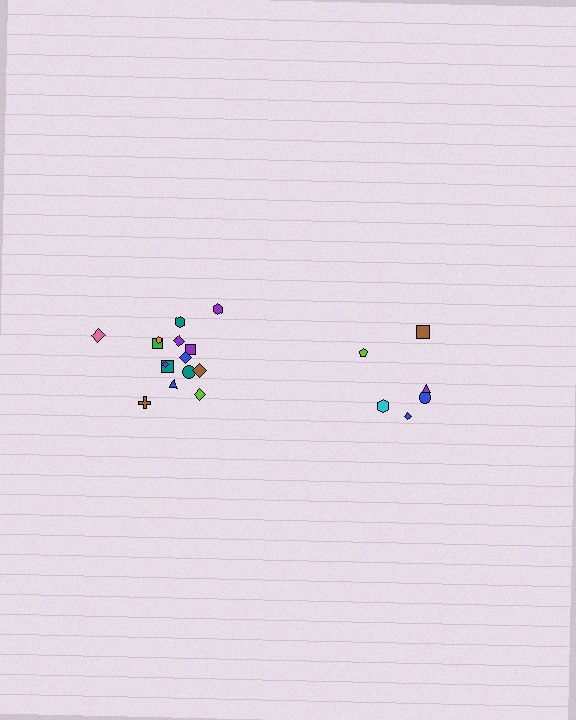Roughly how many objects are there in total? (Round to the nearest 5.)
Roughly 20 objects in total.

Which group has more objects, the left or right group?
The left group.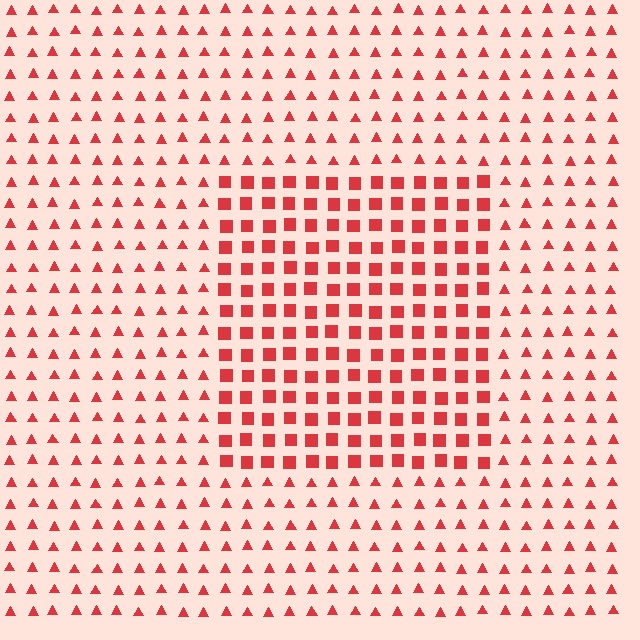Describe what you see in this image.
The image is filled with small red elements arranged in a uniform grid. A rectangle-shaped region contains squares, while the surrounding area contains triangles. The boundary is defined purely by the change in element shape.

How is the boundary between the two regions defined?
The boundary is defined by a change in element shape: squares inside vs. triangles outside. All elements share the same color and spacing.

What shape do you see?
I see a rectangle.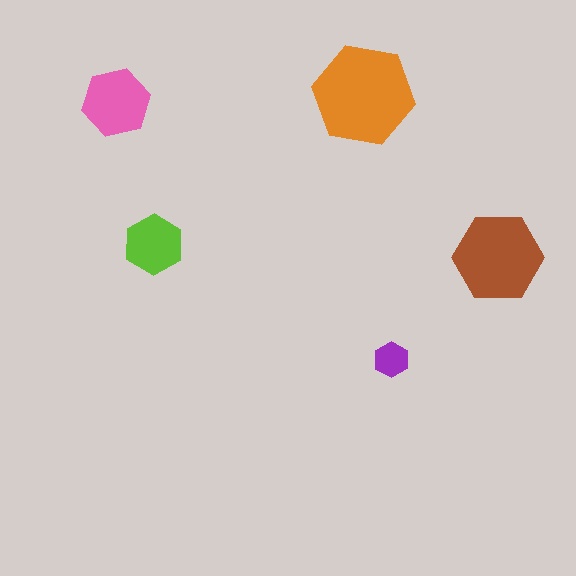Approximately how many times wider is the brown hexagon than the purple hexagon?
About 2.5 times wider.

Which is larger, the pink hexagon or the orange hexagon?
The orange one.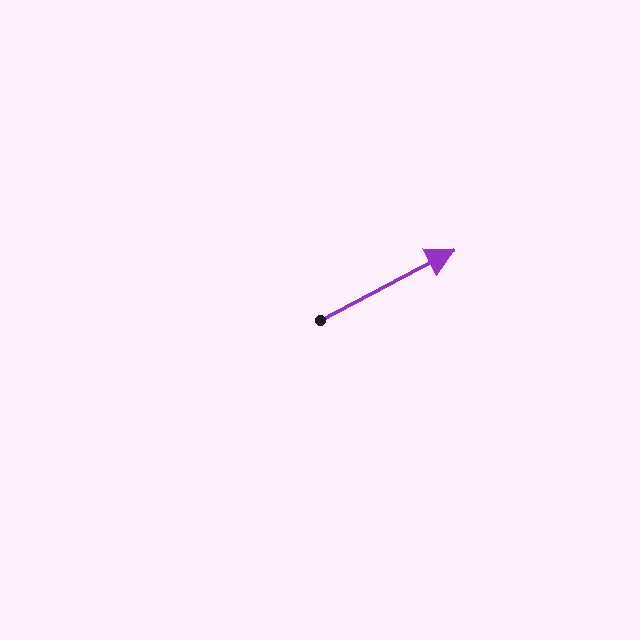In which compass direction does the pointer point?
Northeast.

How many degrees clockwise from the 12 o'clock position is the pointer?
Approximately 62 degrees.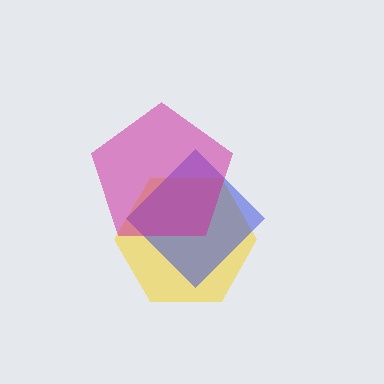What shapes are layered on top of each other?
The layered shapes are: a yellow hexagon, a blue diamond, a magenta pentagon.